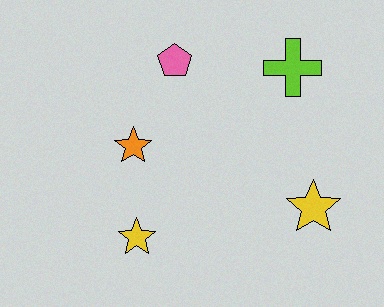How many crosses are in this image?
There is 1 cross.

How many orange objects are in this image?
There is 1 orange object.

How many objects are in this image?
There are 5 objects.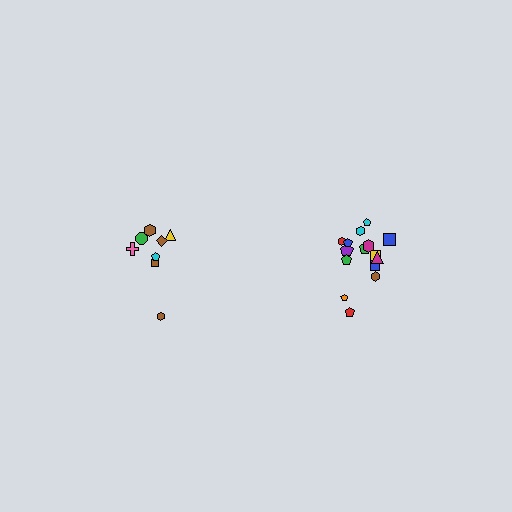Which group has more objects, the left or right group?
The right group.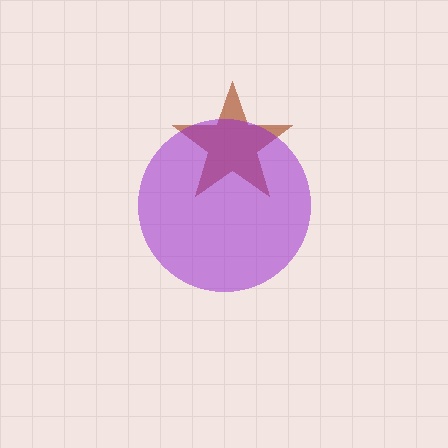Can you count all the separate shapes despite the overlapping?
Yes, there are 2 separate shapes.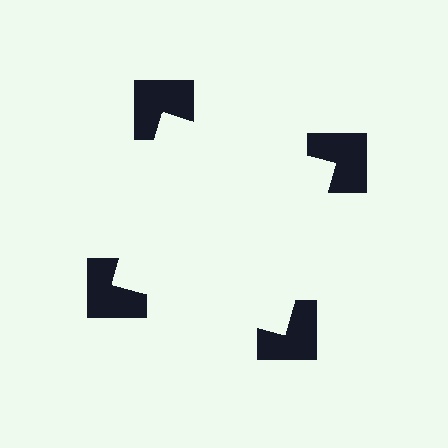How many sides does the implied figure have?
4 sides.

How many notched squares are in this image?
There are 4 — one at each vertex of the illusory square.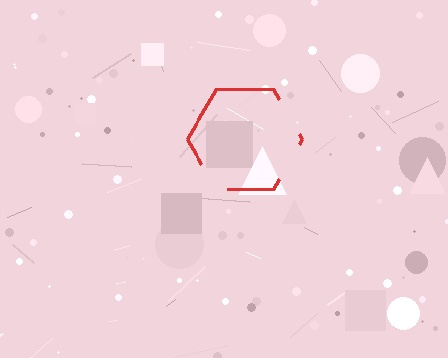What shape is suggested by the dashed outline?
The dashed outline suggests a hexagon.